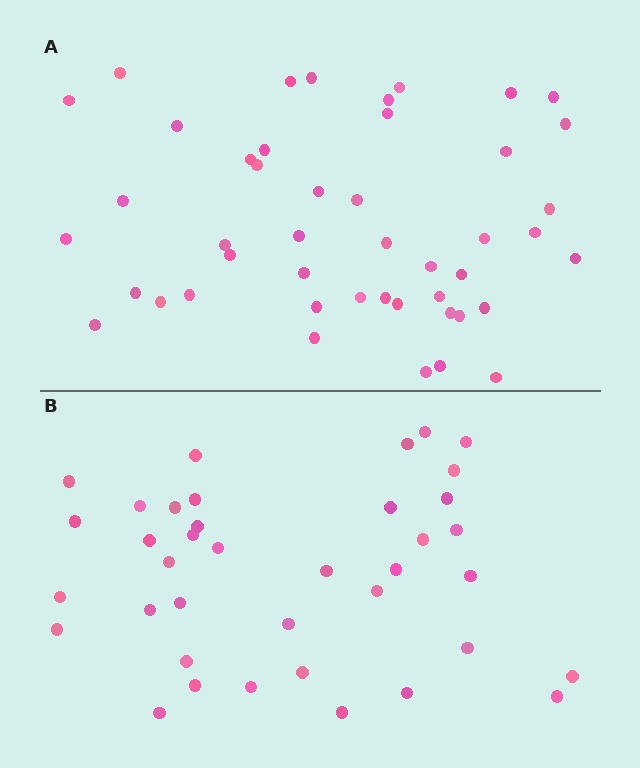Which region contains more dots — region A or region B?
Region A (the top region) has more dots.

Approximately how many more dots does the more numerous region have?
Region A has roughly 8 or so more dots than region B.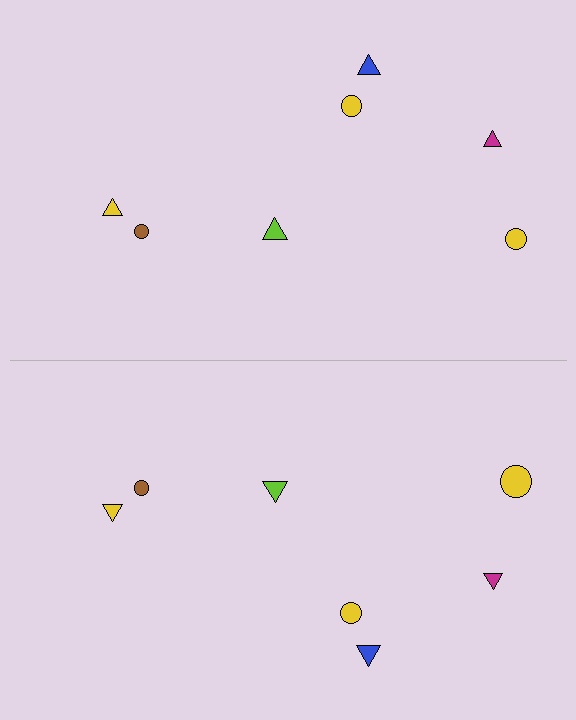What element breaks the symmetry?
The yellow circle on the bottom side has a different size than its mirror counterpart.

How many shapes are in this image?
There are 14 shapes in this image.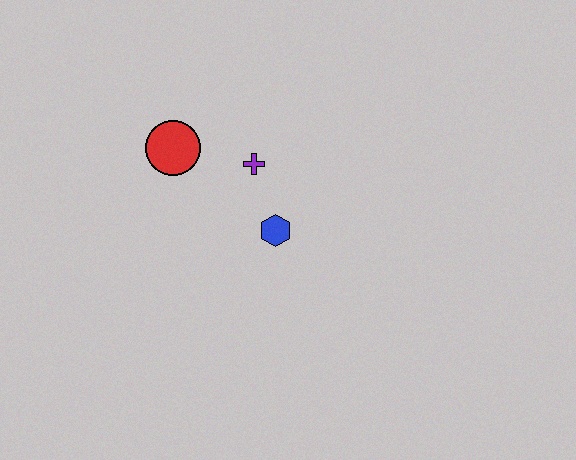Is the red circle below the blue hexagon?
No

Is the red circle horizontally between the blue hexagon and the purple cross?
No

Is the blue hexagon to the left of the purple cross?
No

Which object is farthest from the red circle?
The blue hexagon is farthest from the red circle.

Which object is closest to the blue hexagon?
The purple cross is closest to the blue hexagon.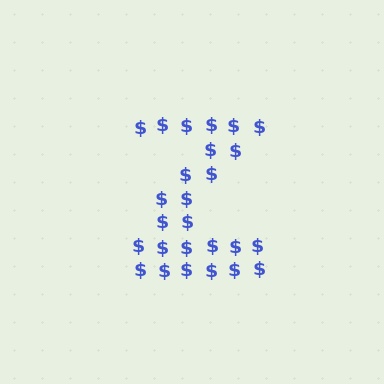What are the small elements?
The small elements are dollar signs.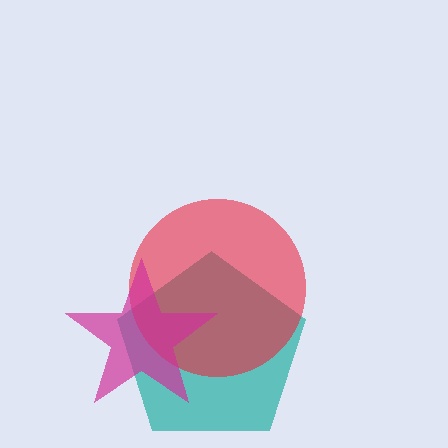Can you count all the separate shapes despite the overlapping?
Yes, there are 3 separate shapes.